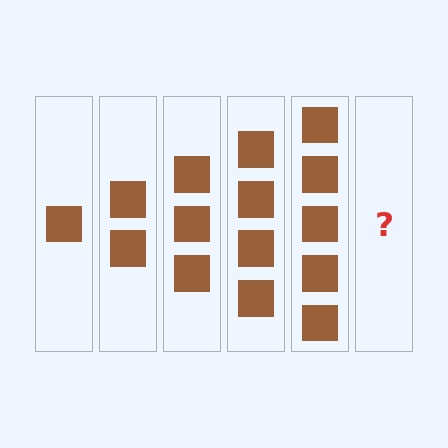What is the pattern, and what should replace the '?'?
The pattern is that each step adds one more square. The '?' should be 6 squares.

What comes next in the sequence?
The next element should be 6 squares.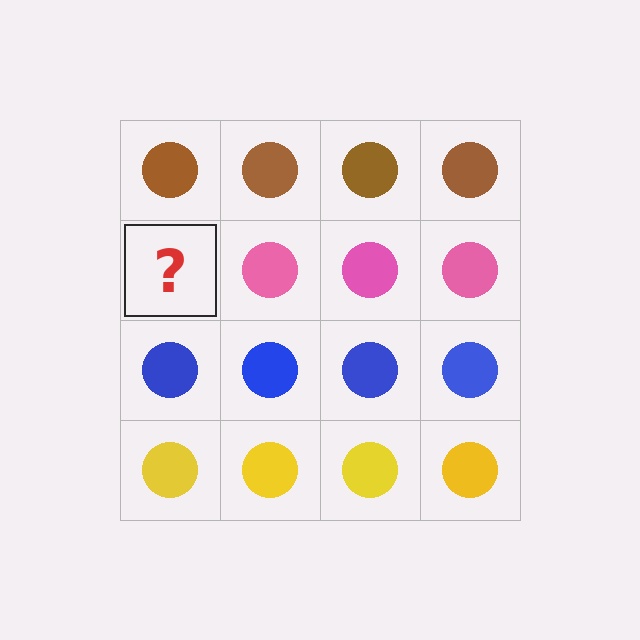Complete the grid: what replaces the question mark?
The question mark should be replaced with a pink circle.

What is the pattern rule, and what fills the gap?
The rule is that each row has a consistent color. The gap should be filled with a pink circle.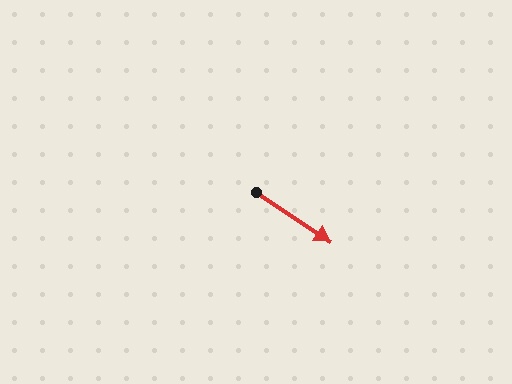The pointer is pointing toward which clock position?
Roughly 4 o'clock.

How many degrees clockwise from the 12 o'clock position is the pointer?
Approximately 124 degrees.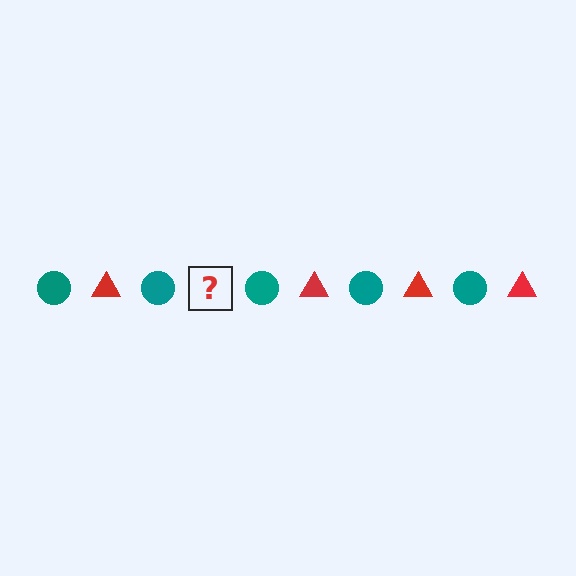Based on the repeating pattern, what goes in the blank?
The blank should be a red triangle.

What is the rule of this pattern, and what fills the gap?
The rule is that the pattern alternates between teal circle and red triangle. The gap should be filled with a red triangle.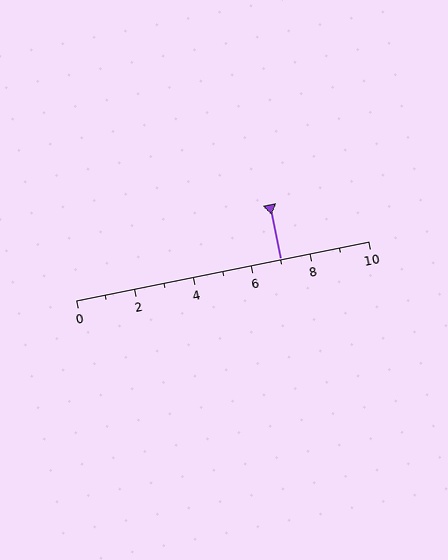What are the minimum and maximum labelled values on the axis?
The axis runs from 0 to 10.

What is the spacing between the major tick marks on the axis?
The major ticks are spaced 2 apart.